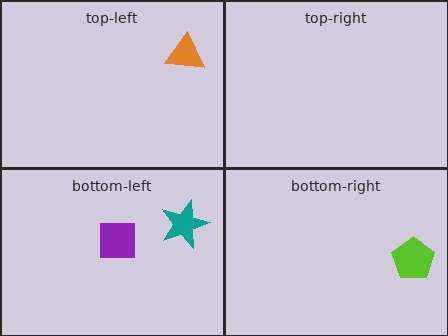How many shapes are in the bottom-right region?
1.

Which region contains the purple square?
The bottom-left region.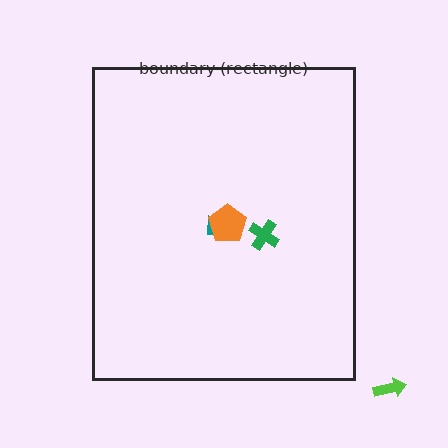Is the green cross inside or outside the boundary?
Inside.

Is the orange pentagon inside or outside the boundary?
Inside.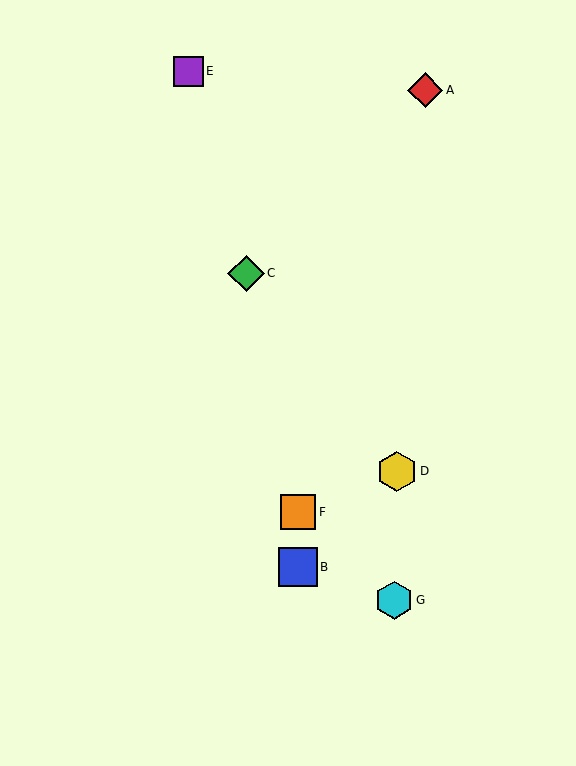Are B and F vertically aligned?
Yes, both are at x≈298.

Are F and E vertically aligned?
No, F is at x≈298 and E is at x≈188.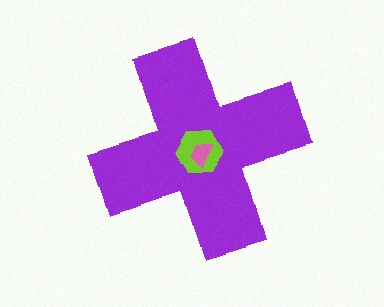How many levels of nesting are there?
3.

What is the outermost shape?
The purple cross.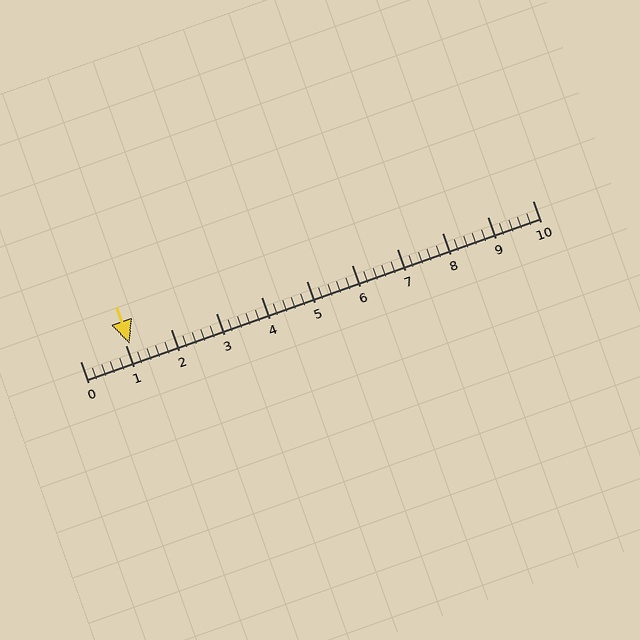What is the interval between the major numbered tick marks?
The major tick marks are spaced 1 units apart.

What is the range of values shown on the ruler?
The ruler shows values from 0 to 10.